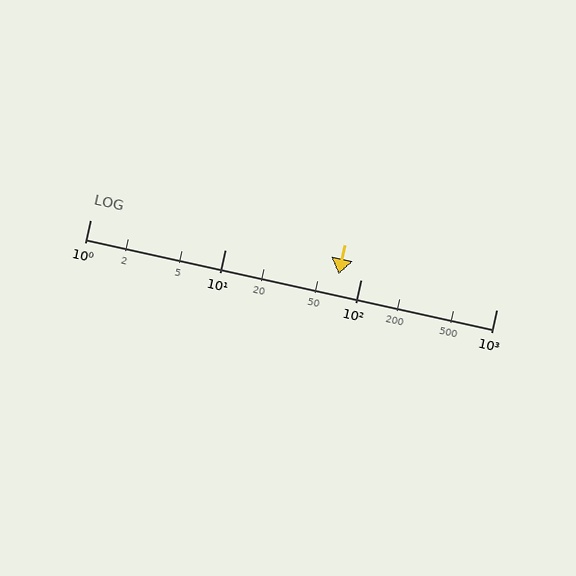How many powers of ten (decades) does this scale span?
The scale spans 3 decades, from 1 to 1000.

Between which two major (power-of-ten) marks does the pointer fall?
The pointer is between 10 and 100.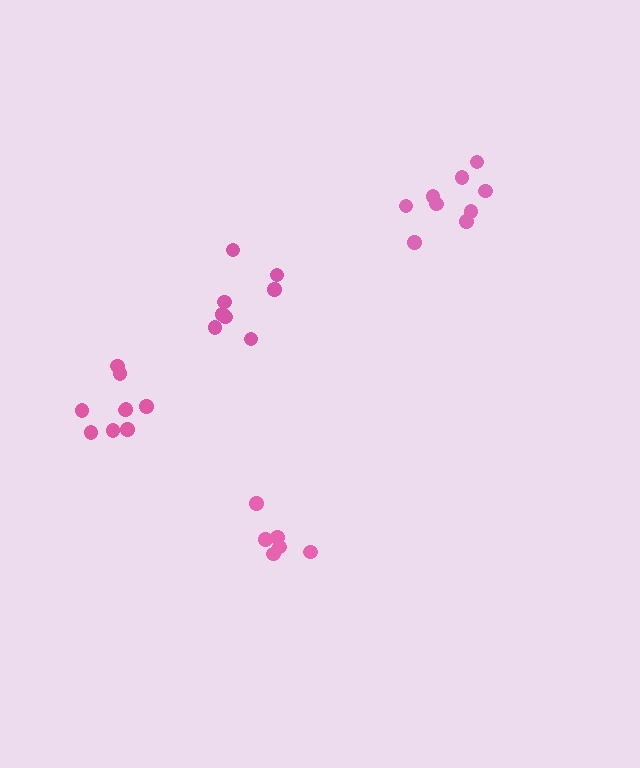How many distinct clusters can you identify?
There are 4 distinct clusters.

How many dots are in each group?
Group 1: 8 dots, Group 2: 9 dots, Group 3: 9 dots, Group 4: 6 dots (32 total).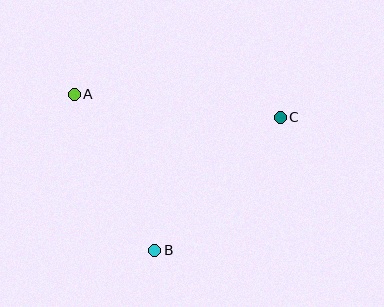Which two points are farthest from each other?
Points A and C are farthest from each other.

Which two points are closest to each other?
Points A and B are closest to each other.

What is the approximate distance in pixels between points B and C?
The distance between B and C is approximately 183 pixels.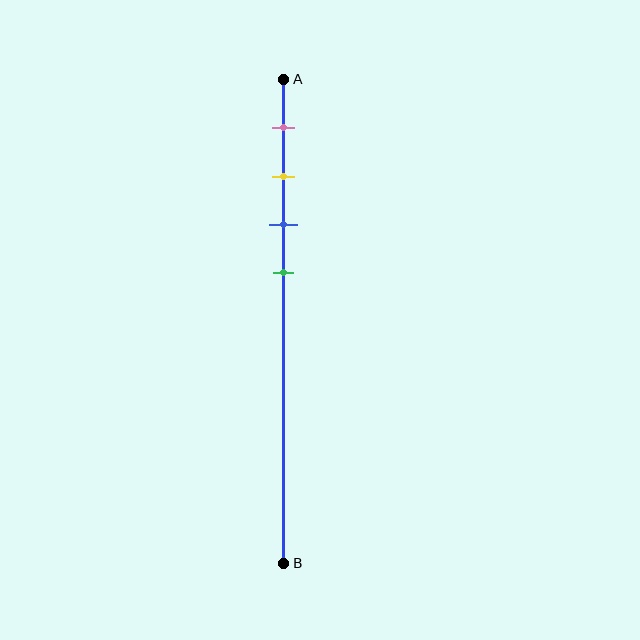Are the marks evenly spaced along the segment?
Yes, the marks are approximately evenly spaced.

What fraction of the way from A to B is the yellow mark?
The yellow mark is approximately 20% (0.2) of the way from A to B.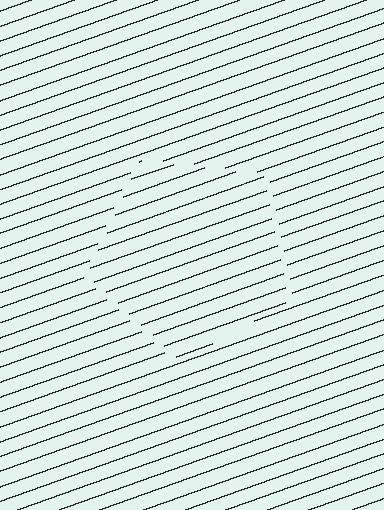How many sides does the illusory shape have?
5 sides — the line-ends trace a pentagon.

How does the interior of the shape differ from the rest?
The interior of the shape contains the same grating, shifted by half a period — the contour is defined by the phase discontinuity where line-ends from the inner and outer gratings abut.